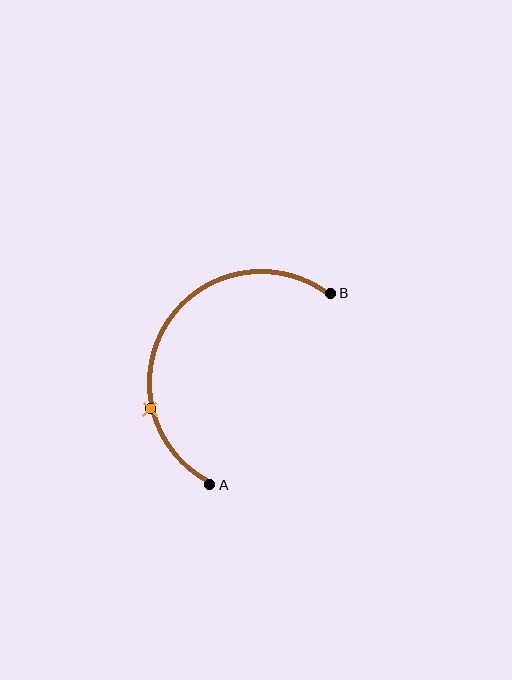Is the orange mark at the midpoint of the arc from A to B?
No. The orange mark lies on the arc but is closer to endpoint A. The arc midpoint would be at the point on the curve equidistant along the arc from both A and B.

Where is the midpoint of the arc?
The arc midpoint is the point on the curve farthest from the straight line joining A and B. It sits to the left of that line.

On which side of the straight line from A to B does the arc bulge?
The arc bulges to the left of the straight line connecting A and B.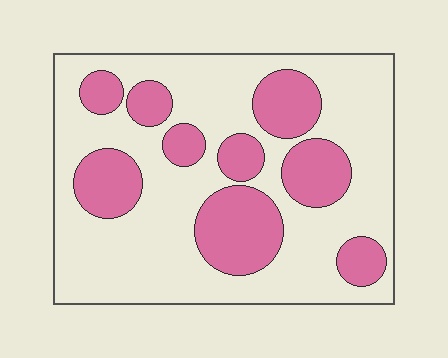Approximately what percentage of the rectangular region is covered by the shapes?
Approximately 30%.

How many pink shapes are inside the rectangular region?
9.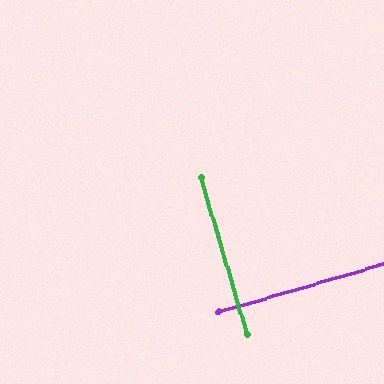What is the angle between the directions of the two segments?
Approximately 90 degrees.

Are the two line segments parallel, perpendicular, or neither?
Perpendicular — they meet at approximately 90°.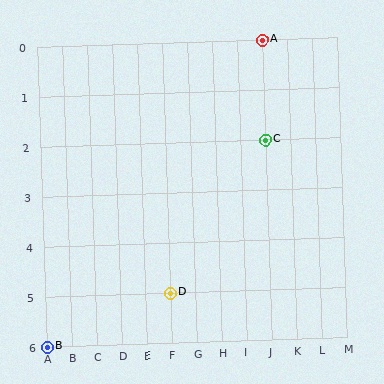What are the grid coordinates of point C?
Point C is at grid coordinates (J, 2).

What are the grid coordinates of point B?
Point B is at grid coordinates (A, 6).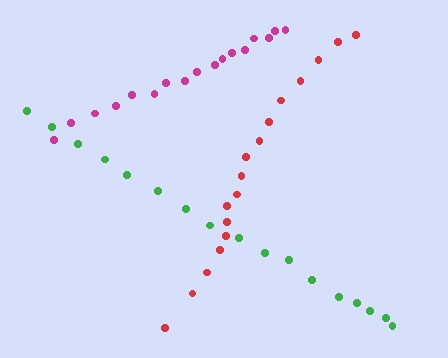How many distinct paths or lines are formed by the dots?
There are 3 distinct paths.